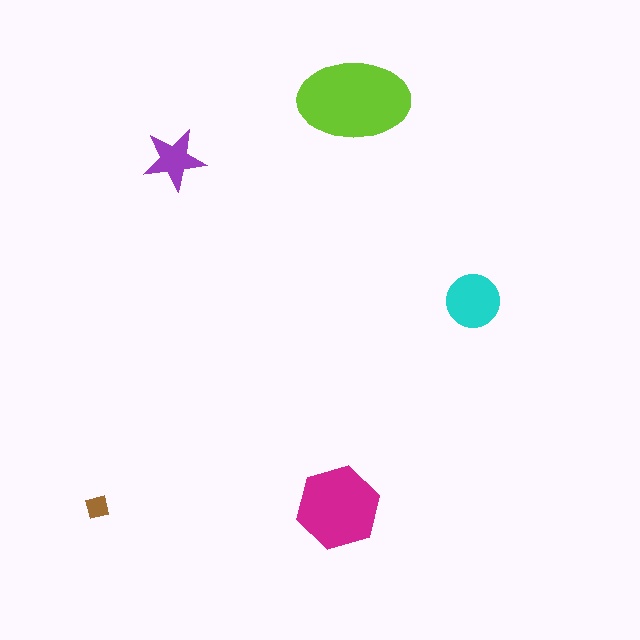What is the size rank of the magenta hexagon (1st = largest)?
2nd.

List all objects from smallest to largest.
The brown square, the purple star, the cyan circle, the magenta hexagon, the lime ellipse.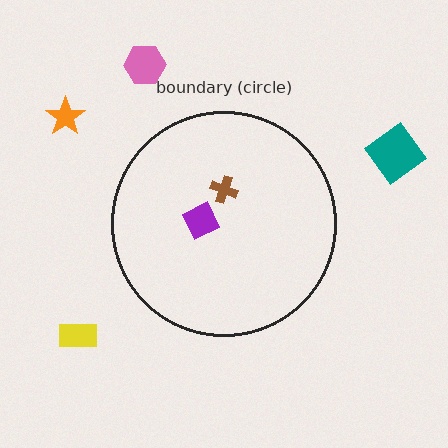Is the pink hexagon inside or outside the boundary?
Outside.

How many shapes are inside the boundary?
2 inside, 4 outside.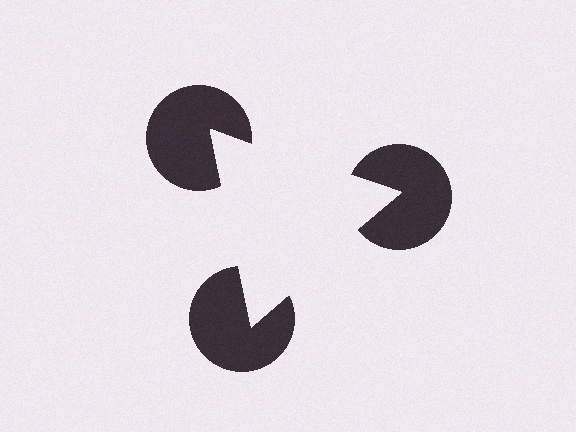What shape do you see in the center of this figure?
An illusory triangle — its edges are inferred from the aligned wedge cuts in the pac-man discs, not physically drawn.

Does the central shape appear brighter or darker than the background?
It typically appears slightly brighter than the background, even though no actual brightness change is drawn.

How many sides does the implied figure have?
3 sides.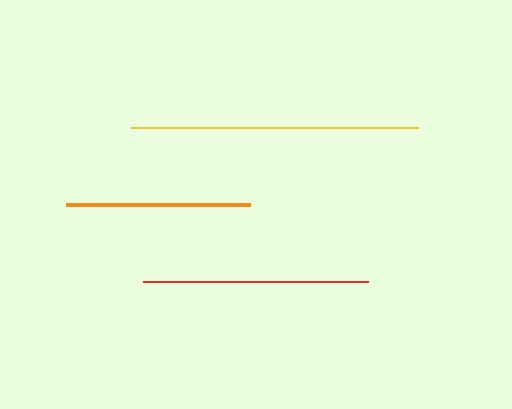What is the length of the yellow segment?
The yellow segment is approximately 286 pixels long.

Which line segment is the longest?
The yellow line is the longest at approximately 286 pixels.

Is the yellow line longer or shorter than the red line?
The yellow line is longer than the red line.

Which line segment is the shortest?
The orange line is the shortest at approximately 184 pixels.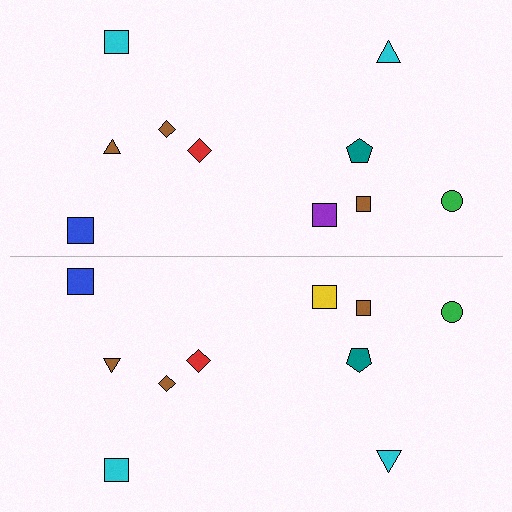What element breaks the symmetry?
The yellow square on the bottom side breaks the symmetry — its mirror counterpart is purple.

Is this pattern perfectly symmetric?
No, the pattern is not perfectly symmetric. The yellow square on the bottom side breaks the symmetry — its mirror counterpart is purple.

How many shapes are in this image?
There are 20 shapes in this image.